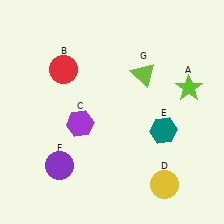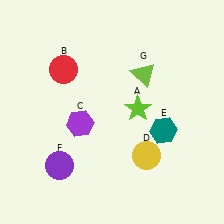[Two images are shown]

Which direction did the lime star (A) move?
The lime star (A) moved left.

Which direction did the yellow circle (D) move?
The yellow circle (D) moved up.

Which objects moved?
The objects that moved are: the lime star (A), the yellow circle (D).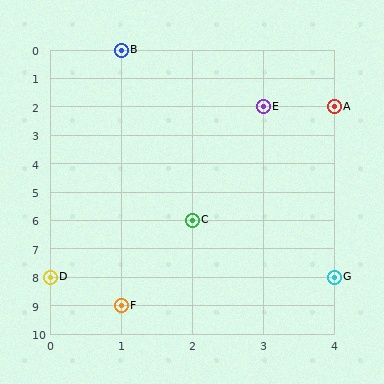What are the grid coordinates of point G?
Point G is at grid coordinates (4, 8).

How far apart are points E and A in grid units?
Points E and A are 1 column apart.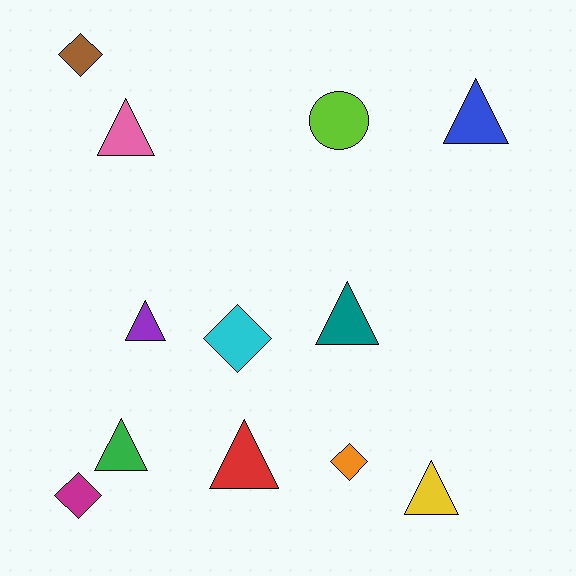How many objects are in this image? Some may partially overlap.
There are 12 objects.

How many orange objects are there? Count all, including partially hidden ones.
There is 1 orange object.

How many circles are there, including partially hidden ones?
There is 1 circle.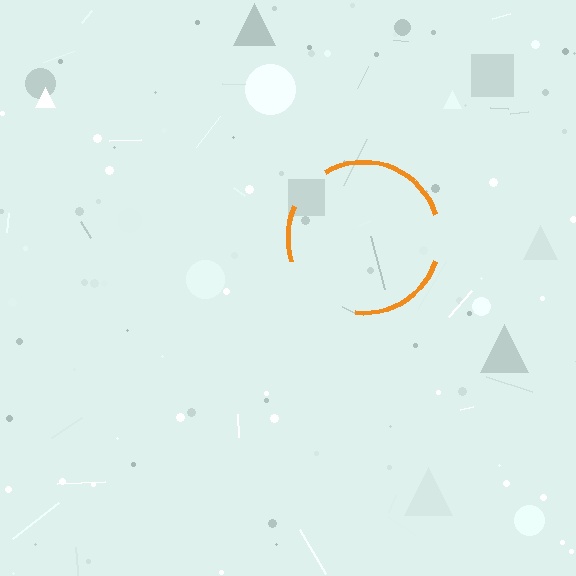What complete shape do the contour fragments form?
The contour fragments form a circle.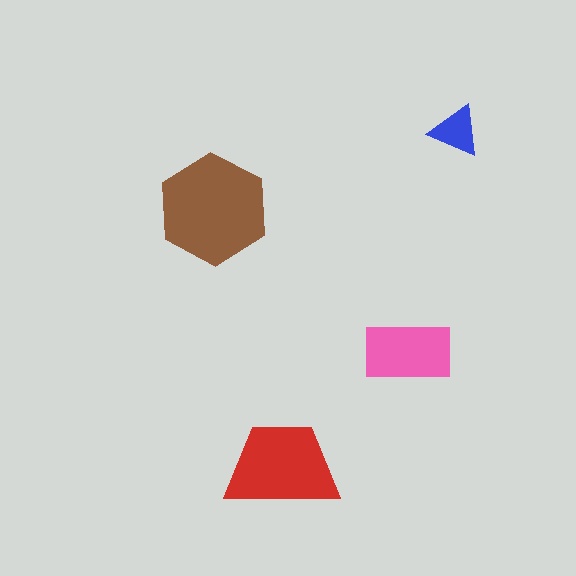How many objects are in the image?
There are 4 objects in the image.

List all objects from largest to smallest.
The brown hexagon, the red trapezoid, the pink rectangle, the blue triangle.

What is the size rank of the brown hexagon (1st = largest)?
1st.